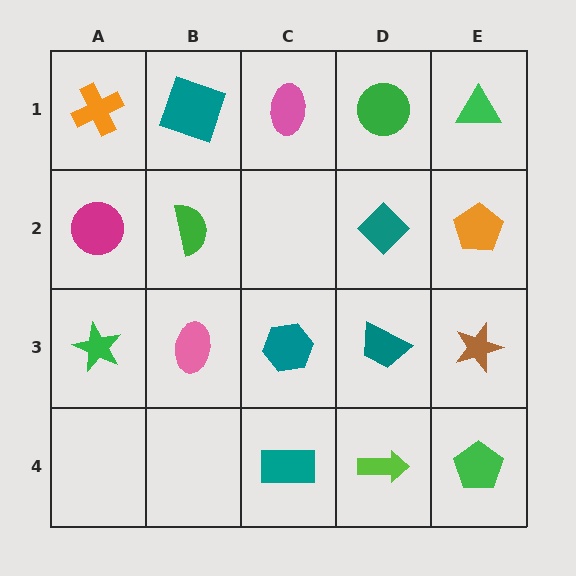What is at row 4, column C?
A teal rectangle.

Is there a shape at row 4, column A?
No, that cell is empty.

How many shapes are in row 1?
5 shapes.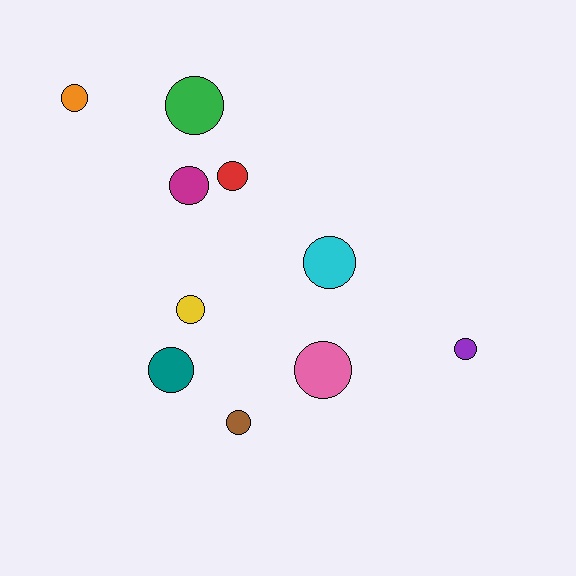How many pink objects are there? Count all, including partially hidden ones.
There is 1 pink object.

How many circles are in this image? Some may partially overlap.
There are 10 circles.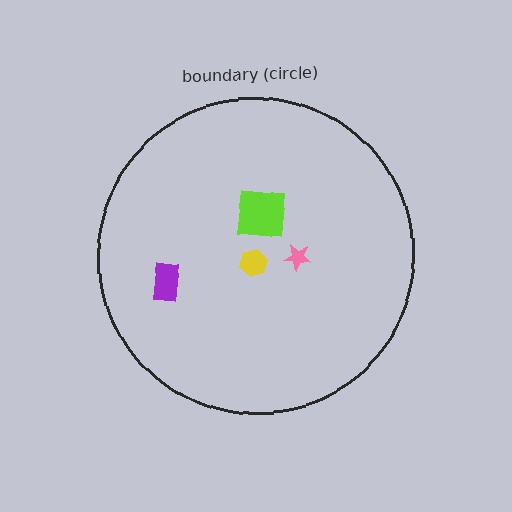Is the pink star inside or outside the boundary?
Inside.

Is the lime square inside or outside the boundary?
Inside.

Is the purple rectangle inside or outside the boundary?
Inside.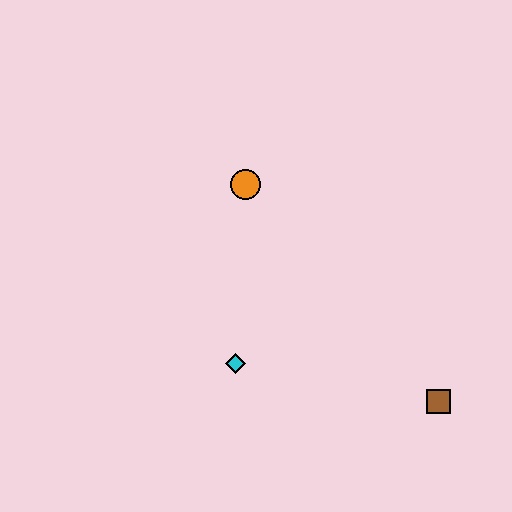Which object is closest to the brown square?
The cyan diamond is closest to the brown square.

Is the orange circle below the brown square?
No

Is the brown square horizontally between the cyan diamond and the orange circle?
No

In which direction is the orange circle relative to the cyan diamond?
The orange circle is above the cyan diamond.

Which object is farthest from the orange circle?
The brown square is farthest from the orange circle.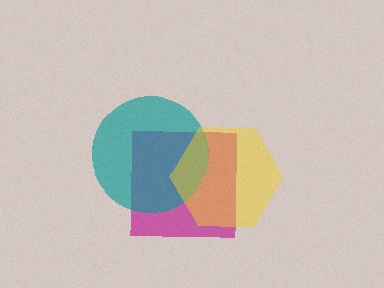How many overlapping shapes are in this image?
There are 3 overlapping shapes in the image.